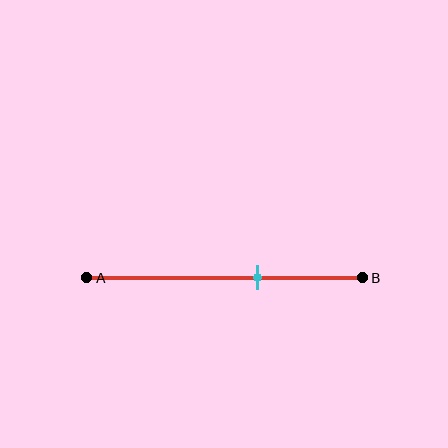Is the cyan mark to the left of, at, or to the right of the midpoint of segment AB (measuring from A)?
The cyan mark is to the right of the midpoint of segment AB.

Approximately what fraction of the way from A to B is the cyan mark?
The cyan mark is approximately 60% of the way from A to B.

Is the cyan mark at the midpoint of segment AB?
No, the mark is at about 60% from A, not at the 50% midpoint.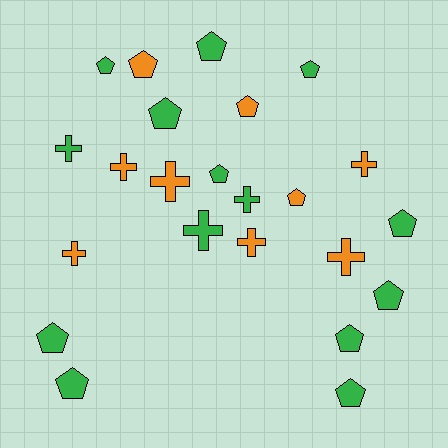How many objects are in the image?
There are 23 objects.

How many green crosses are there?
There are 3 green crosses.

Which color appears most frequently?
Green, with 14 objects.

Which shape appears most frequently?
Pentagon, with 14 objects.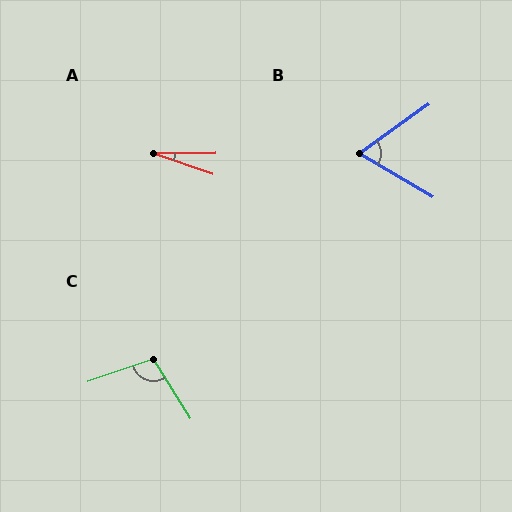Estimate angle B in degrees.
Approximately 66 degrees.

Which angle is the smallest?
A, at approximately 19 degrees.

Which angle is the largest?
C, at approximately 103 degrees.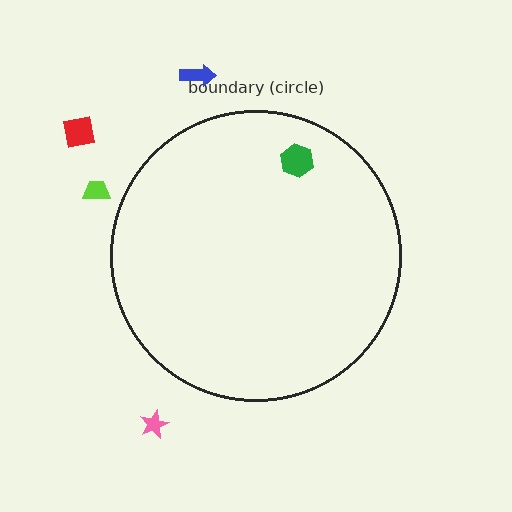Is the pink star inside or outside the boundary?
Outside.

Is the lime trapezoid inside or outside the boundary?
Outside.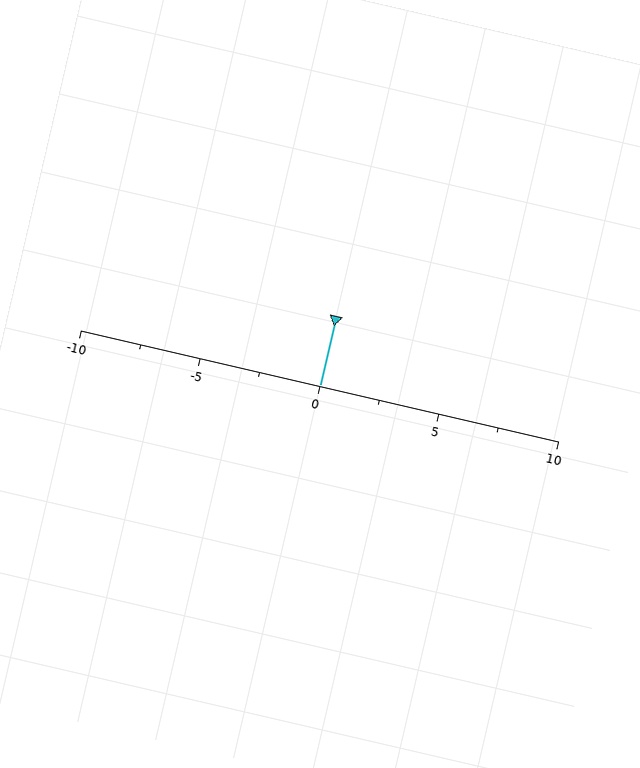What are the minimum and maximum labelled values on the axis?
The axis runs from -10 to 10.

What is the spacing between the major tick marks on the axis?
The major ticks are spaced 5 apart.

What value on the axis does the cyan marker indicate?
The marker indicates approximately 0.